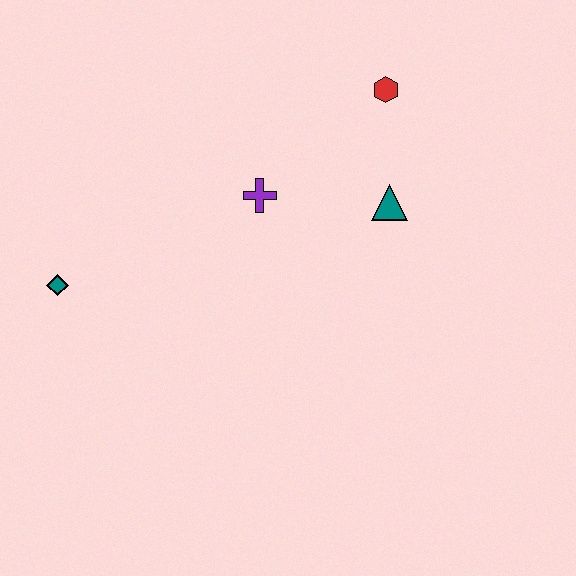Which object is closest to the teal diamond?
The purple cross is closest to the teal diamond.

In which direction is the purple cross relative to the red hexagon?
The purple cross is to the left of the red hexagon.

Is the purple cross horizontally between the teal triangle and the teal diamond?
Yes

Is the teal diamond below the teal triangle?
Yes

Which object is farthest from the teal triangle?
The teal diamond is farthest from the teal triangle.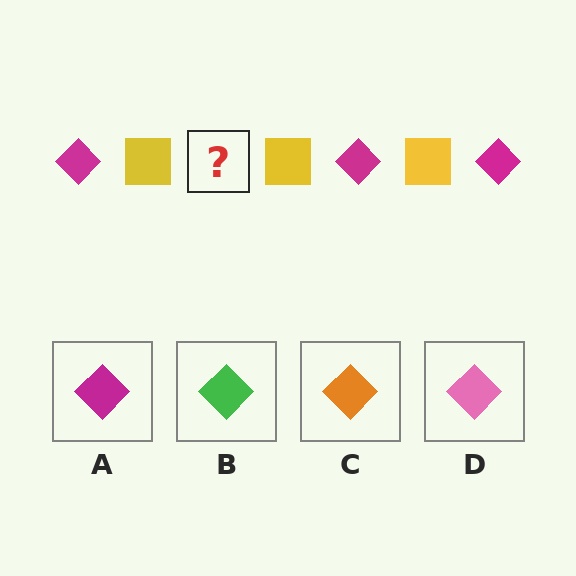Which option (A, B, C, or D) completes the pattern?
A.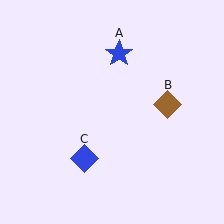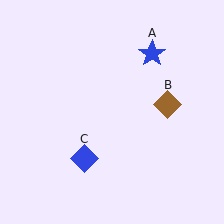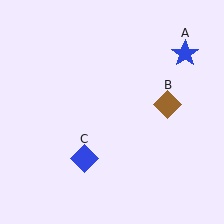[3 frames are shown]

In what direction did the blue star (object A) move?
The blue star (object A) moved right.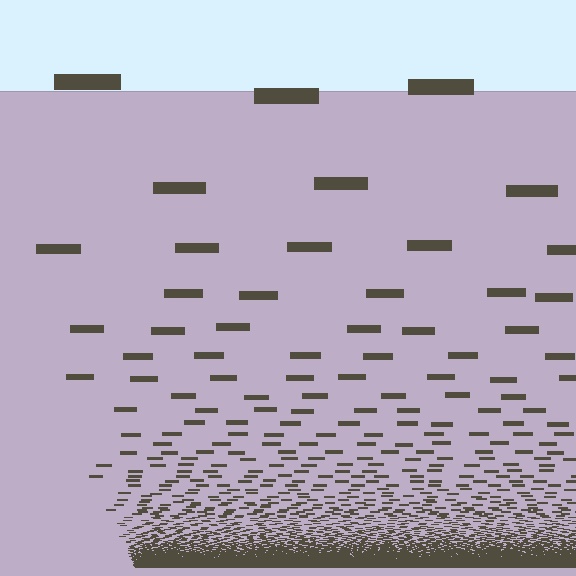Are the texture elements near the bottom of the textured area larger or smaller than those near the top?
Smaller. The gradient is inverted — elements near the bottom are smaller and denser.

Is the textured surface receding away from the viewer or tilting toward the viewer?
The surface appears to tilt toward the viewer. Texture elements get larger and sparser toward the top.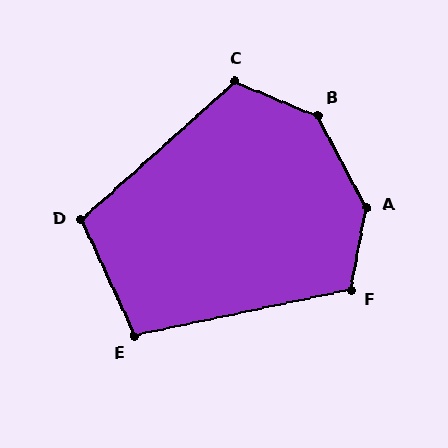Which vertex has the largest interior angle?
A, at approximately 142 degrees.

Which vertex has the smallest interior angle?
E, at approximately 103 degrees.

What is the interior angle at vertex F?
Approximately 112 degrees (obtuse).